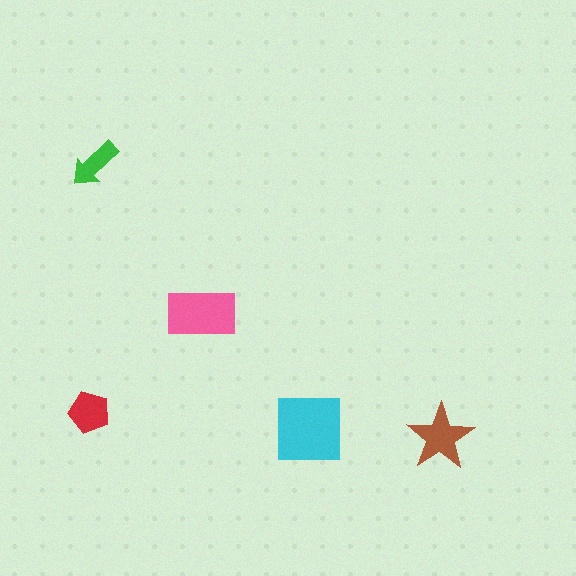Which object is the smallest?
The green arrow.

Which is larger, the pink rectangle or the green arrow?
The pink rectangle.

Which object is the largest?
The cyan square.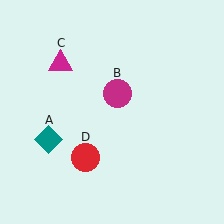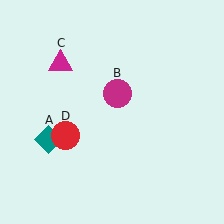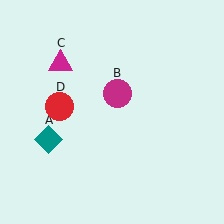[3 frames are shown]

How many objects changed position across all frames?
1 object changed position: red circle (object D).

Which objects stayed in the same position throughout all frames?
Teal diamond (object A) and magenta circle (object B) and magenta triangle (object C) remained stationary.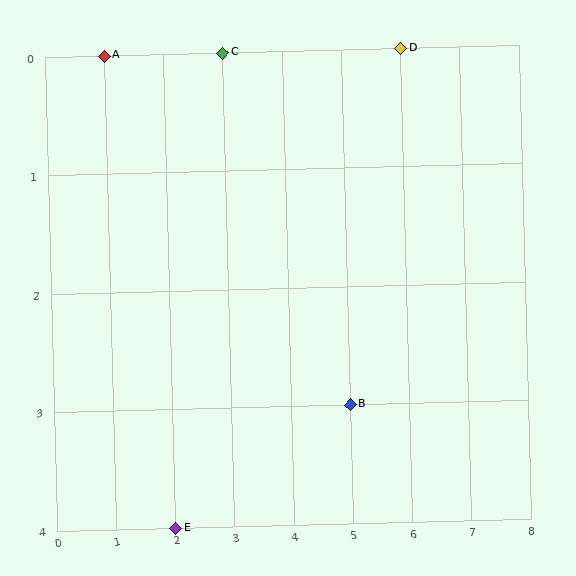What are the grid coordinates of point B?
Point B is at grid coordinates (5, 3).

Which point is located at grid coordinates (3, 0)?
Point C is at (3, 0).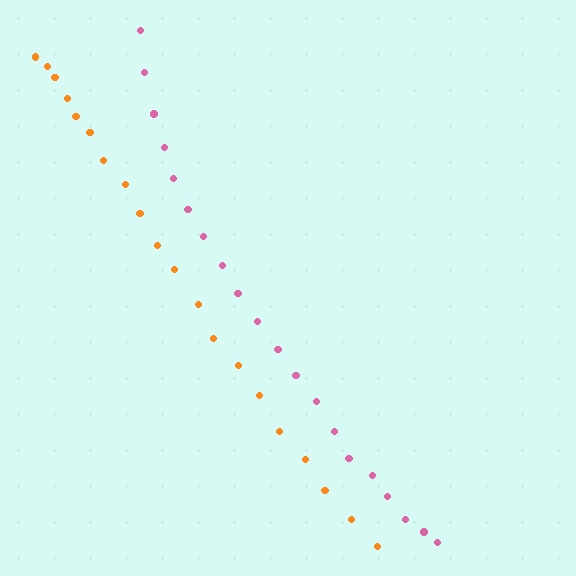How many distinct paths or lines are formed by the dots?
There are 2 distinct paths.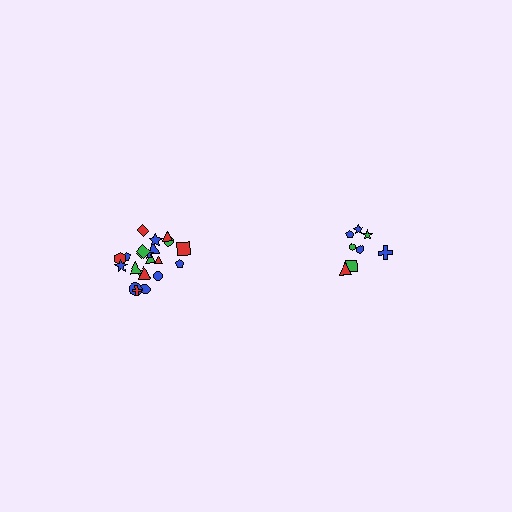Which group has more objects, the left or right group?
The left group.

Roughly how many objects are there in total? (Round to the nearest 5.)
Roughly 30 objects in total.